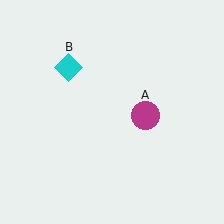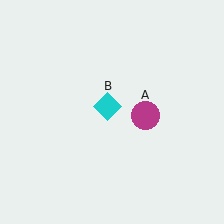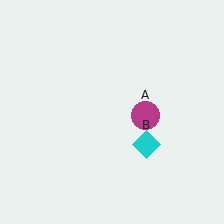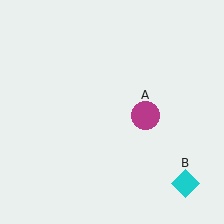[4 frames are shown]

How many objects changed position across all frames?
1 object changed position: cyan diamond (object B).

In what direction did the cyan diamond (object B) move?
The cyan diamond (object B) moved down and to the right.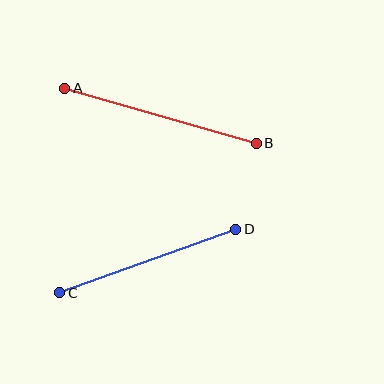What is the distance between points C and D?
The distance is approximately 187 pixels.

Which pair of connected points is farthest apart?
Points A and B are farthest apart.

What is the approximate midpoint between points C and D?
The midpoint is at approximately (148, 261) pixels.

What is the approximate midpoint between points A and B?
The midpoint is at approximately (160, 116) pixels.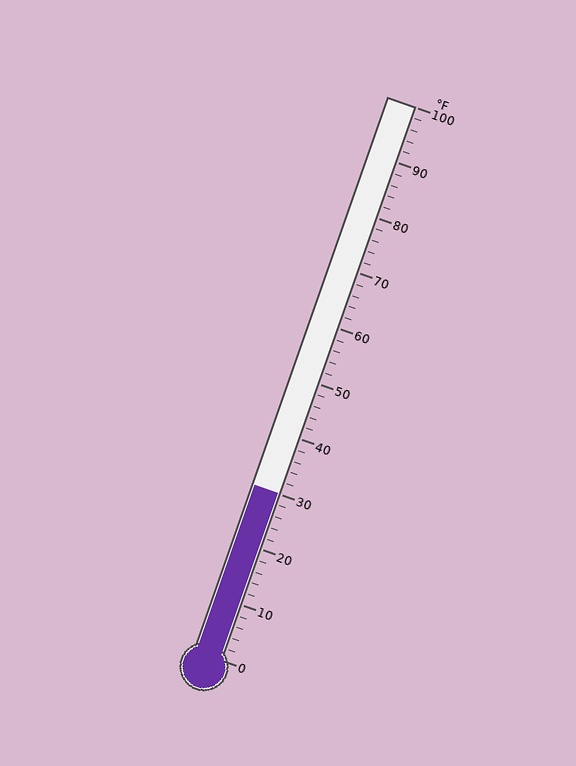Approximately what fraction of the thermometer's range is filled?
The thermometer is filled to approximately 30% of its range.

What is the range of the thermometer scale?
The thermometer scale ranges from 0°F to 100°F.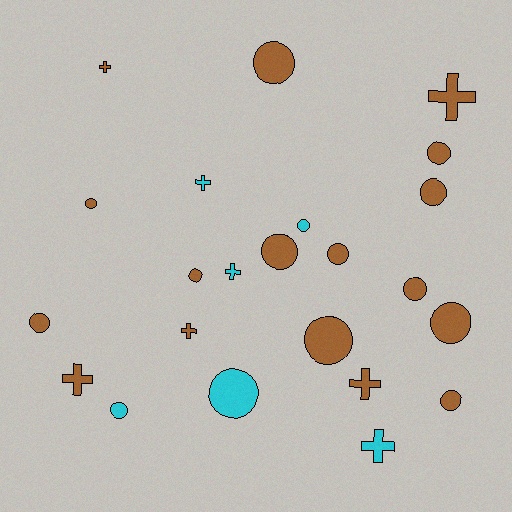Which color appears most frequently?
Brown, with 17 objects.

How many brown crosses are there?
There are 5 brown crosses.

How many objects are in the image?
There are 23 objects.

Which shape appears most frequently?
Circle, with 15 objects.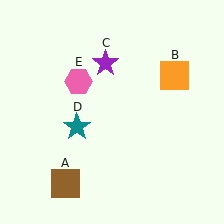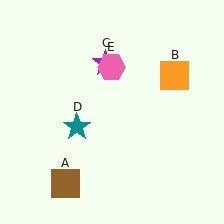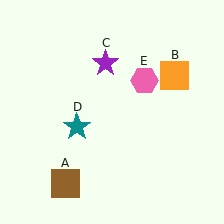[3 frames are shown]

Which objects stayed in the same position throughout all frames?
Brown square (object A) and orange square (object B) and purple star (object C) and teal star (object D) remained stationary.